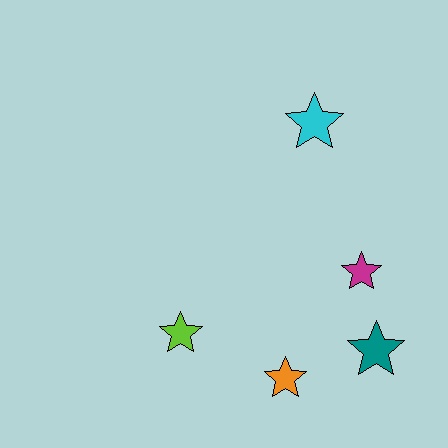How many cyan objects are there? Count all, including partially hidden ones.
There is 1 cyan object.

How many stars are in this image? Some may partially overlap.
There are 5 stars.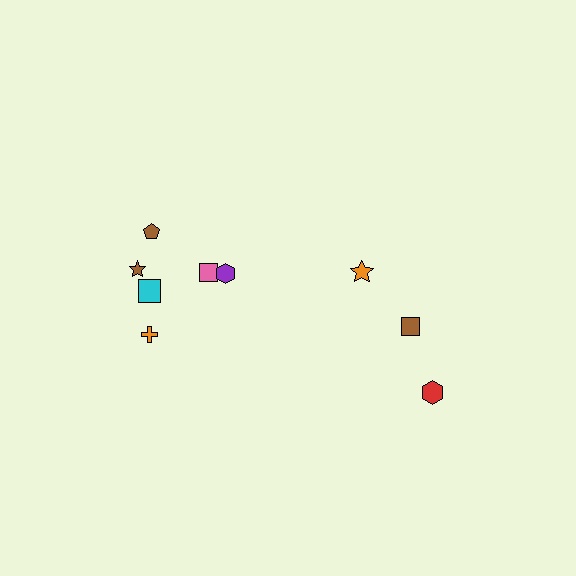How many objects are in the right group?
There are 3 objects.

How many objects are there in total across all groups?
There are 9 objects.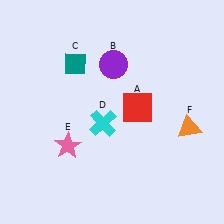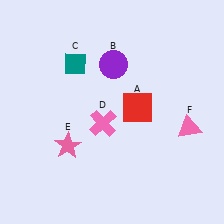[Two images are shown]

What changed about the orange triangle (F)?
In Image 1, F is orange. In Image 2, it changed to pink.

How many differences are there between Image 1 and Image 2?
There are 2 differences between the two images.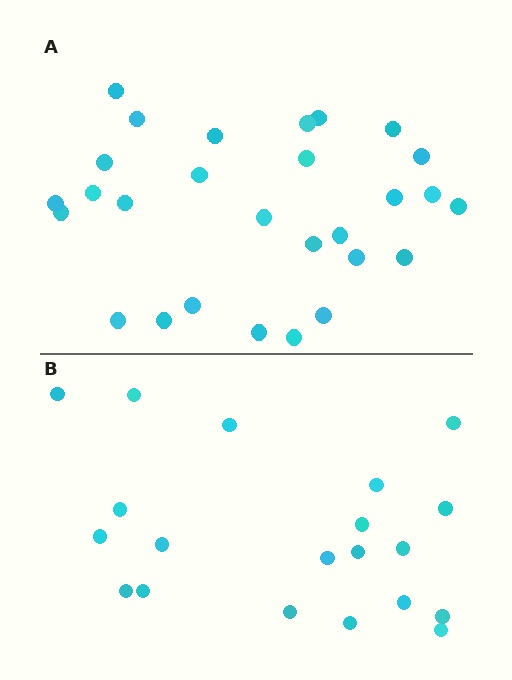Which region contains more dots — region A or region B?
Region A (the top region) has more dots.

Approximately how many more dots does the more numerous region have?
Region A has roughly 8 or so more dots than region B.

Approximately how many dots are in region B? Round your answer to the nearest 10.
About 20 dots.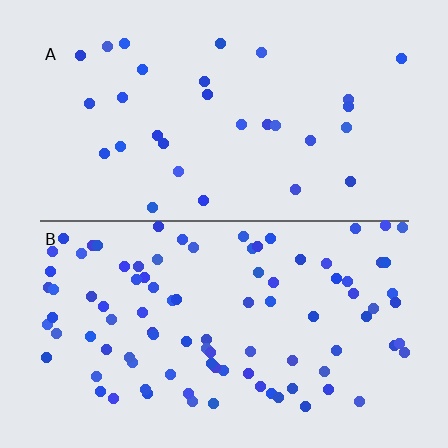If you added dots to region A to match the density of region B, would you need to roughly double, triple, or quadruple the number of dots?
Approximately triple.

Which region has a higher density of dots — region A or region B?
B (the bottom).